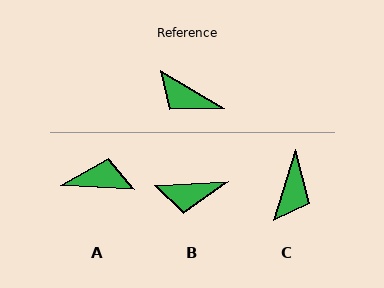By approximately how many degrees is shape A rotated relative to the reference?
Approximately 152 degrees clockwise.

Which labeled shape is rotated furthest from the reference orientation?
A, about 152 degrees away.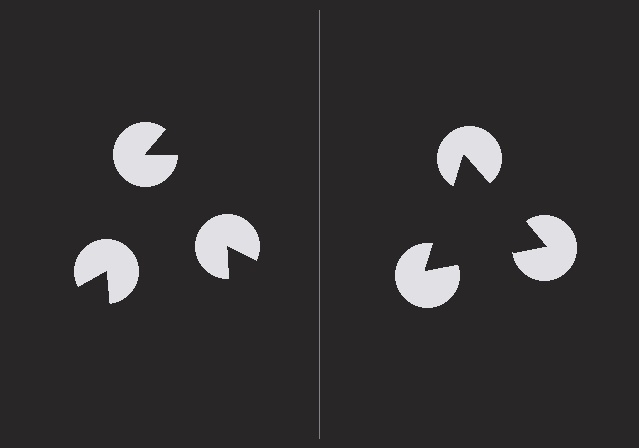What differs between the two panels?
The pac-man discs are positioned identically on both sides; only the wedge orientations differ. On the right they align to a triangle; on the left they are misaligned.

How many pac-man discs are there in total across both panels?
6 — 3 on each side.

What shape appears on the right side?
An illusory triangle.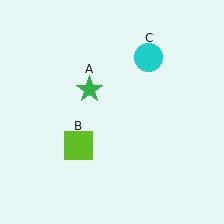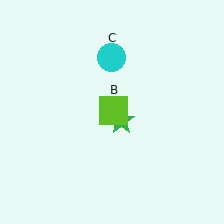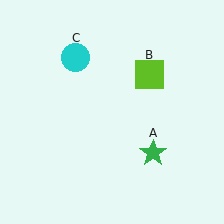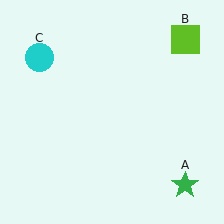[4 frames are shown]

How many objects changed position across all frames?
3 objects changed position: green star (object A), lime square (object B), cyan circle (object C).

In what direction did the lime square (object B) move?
The lime square (object B) moved up and to the right.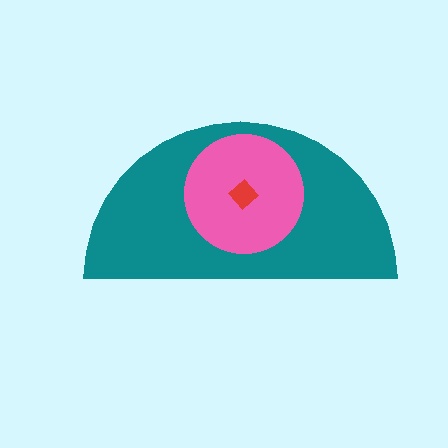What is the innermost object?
The red diamond.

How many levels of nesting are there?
3.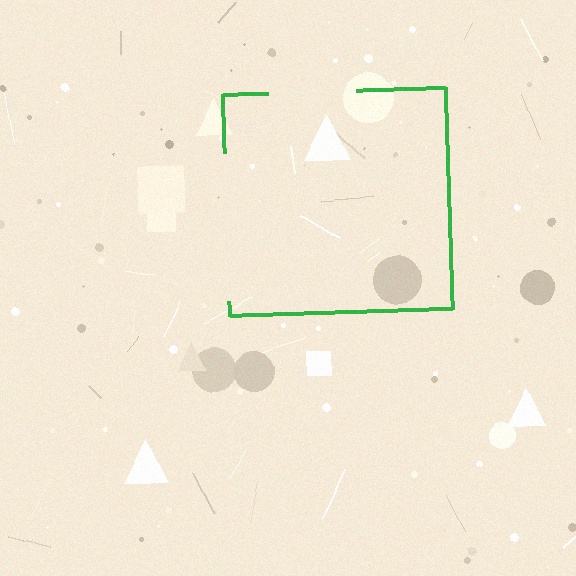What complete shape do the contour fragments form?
The contour fragments form a square.